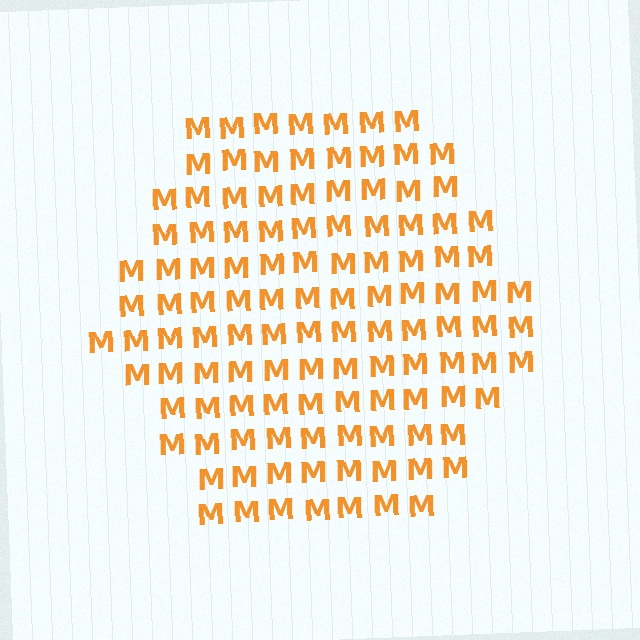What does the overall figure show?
The overall figure shows a hexagon.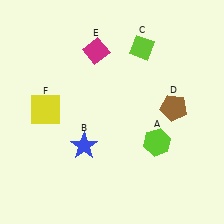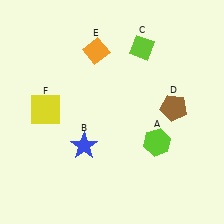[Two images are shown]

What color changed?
The diamond (E) changed from magenta in Image 1 to orange in Image 2.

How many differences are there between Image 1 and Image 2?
There is 1 difference between the two images.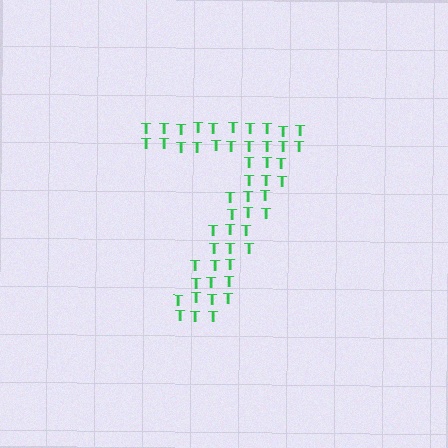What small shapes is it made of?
It is made of small letter T's.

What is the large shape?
The large shape is the digit 7.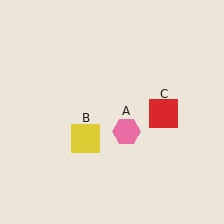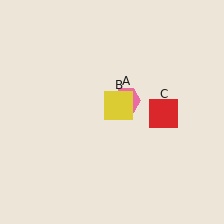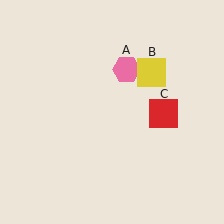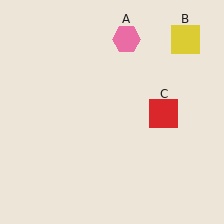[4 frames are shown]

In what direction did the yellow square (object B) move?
The yellow square (object B) moved up and to the right.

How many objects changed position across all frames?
2 objects changed position: pink hexagon (object A), yellow square (object B).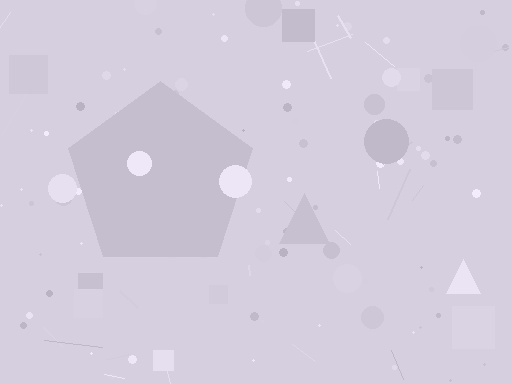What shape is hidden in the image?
A pentagon is hidden in the image.